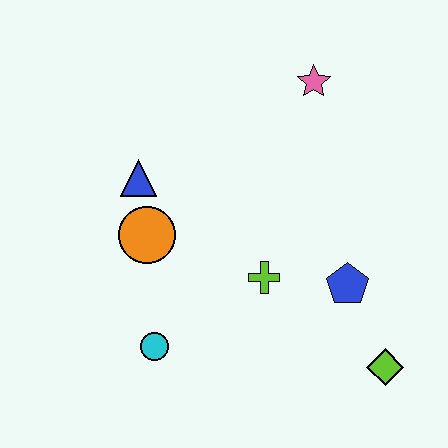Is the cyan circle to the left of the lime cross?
Yes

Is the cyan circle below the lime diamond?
No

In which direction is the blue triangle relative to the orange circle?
The blue triangle is above the orange circle.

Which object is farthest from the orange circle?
The lime diamond is farthest from the orange circle.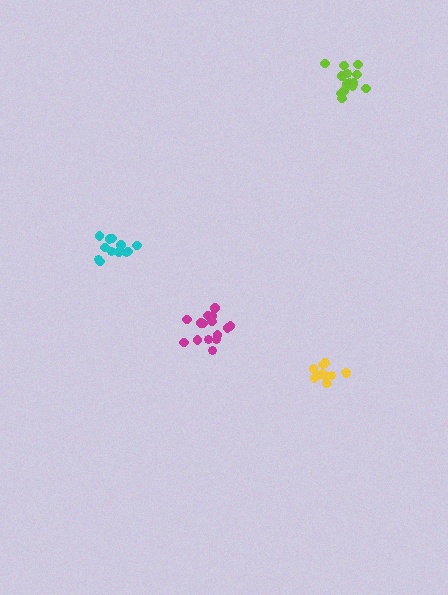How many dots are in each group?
Group 1: 11 dots, Group 2: 15 dots, Group 3: 16 dots, Group 4: 12 dots (54 total).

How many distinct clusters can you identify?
There are 4 distinct clusters.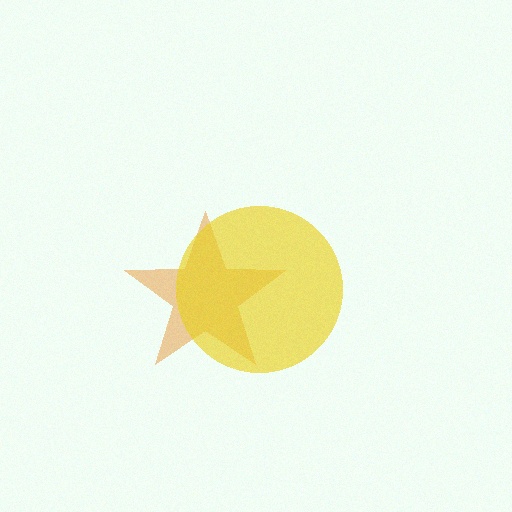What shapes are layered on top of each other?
The layered shapes are: an orange star, a yellow circle.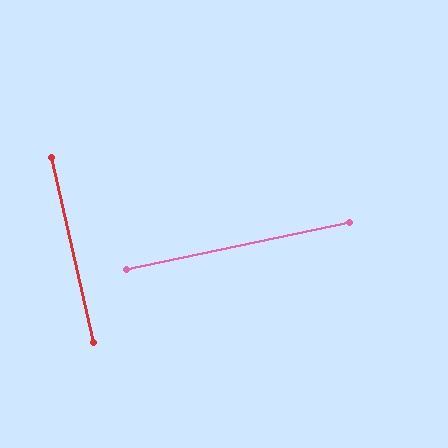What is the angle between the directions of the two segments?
Approximately 89 degrees.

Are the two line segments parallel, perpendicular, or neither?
Perpendicular — they meet at approximately 89°.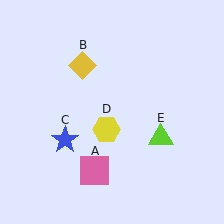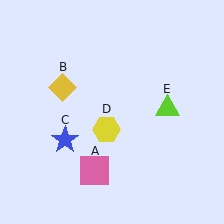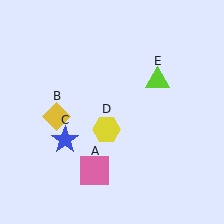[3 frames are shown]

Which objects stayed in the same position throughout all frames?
Pink square (object A) and blue star (object C) and yellow hexagon (object D) remained stationary.